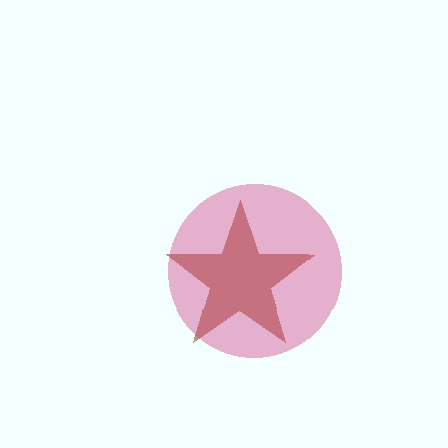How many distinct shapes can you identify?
There are 2 distinct shapes: a brown star, a magenta circle.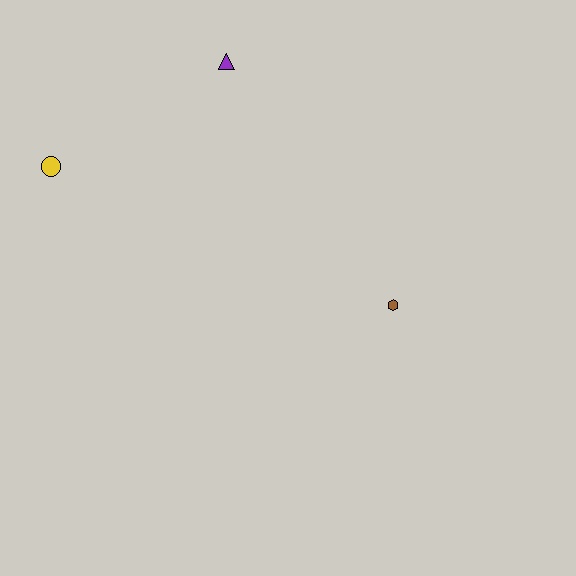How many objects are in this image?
There are 3 objects.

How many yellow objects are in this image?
There is 1 yellow object.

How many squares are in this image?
There are no squares.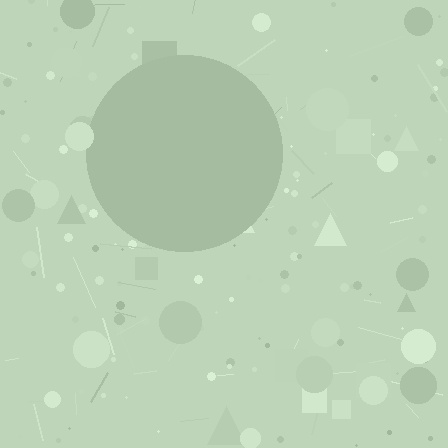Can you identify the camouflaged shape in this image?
The camouflaged shape is a circle.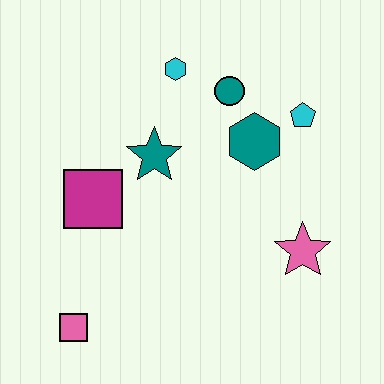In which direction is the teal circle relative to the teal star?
The teal circle is to the right of the teal star.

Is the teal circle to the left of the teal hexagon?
Yes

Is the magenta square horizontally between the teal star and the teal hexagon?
No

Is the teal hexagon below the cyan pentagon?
Yes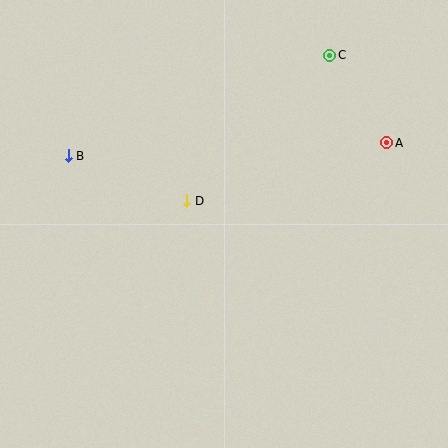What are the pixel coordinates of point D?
Point D is at (187, 201).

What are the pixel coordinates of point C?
Point C is at (330, 55).